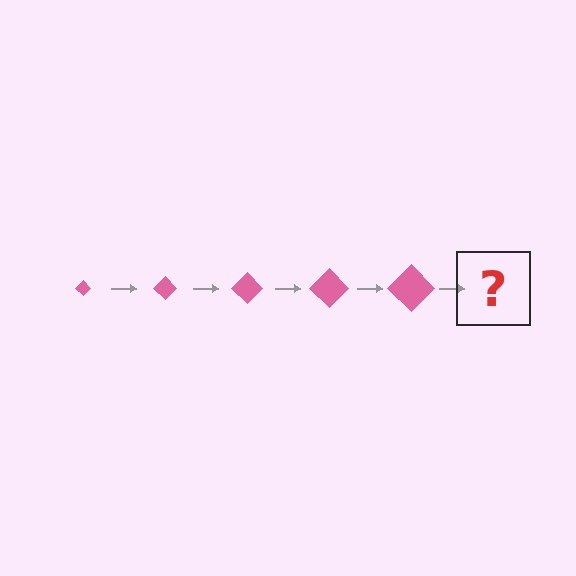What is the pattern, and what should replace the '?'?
The pattern is that the diamond gets progressively larger each step. The '?' should be a pink diamond, larger than the previous one.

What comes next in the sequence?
The next element should be a pink diamond, larger than the previous one.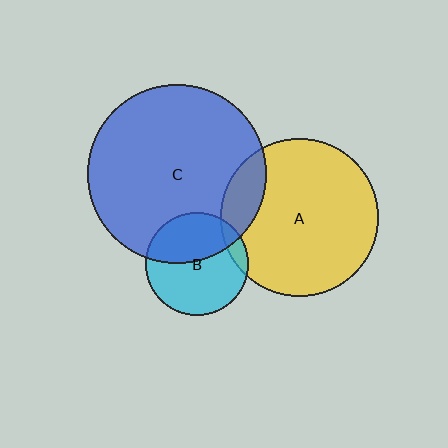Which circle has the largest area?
Circle C (blue).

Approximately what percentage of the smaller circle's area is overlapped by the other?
Approximately 40%.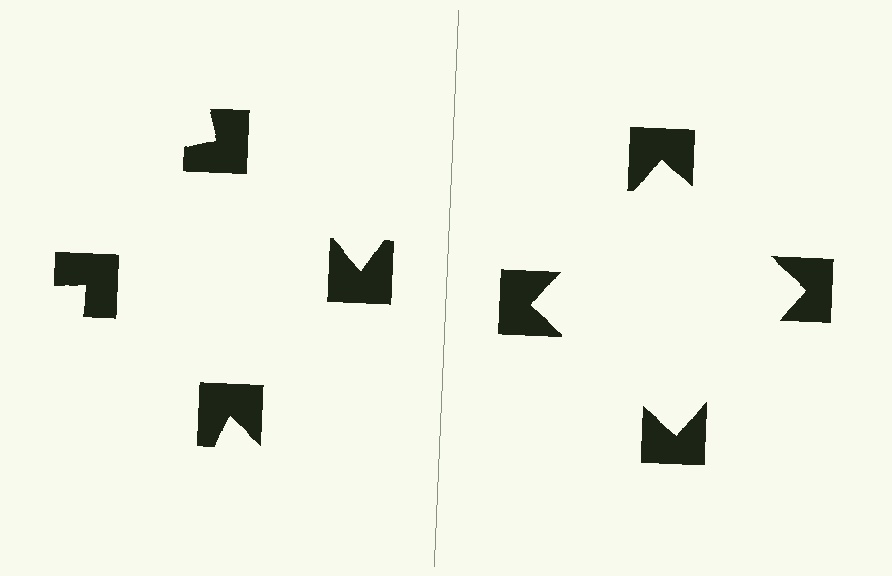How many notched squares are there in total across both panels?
8 — 4 on each side.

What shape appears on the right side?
An illusory square.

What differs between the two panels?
The notched squares are positioned identically on both sides; only the wedge orientations differ. On the right they align to a square; on the left they are misaligned.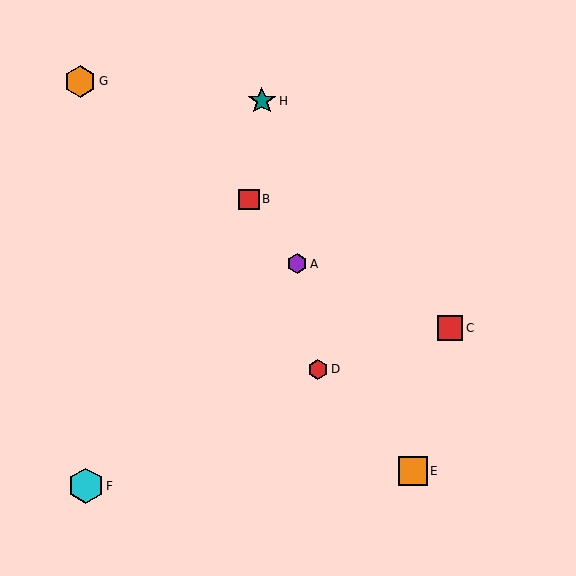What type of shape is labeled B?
Shape B is a red square.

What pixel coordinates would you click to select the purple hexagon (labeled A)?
Click at (297, 264) to select the purple hexagon A.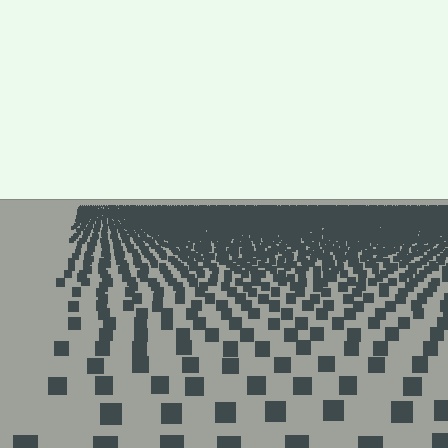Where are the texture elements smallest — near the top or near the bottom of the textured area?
Near the top.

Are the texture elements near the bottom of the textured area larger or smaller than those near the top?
Larger. Near the bottom, elements are closer to the viewer and appear at a bigger on-screen size.